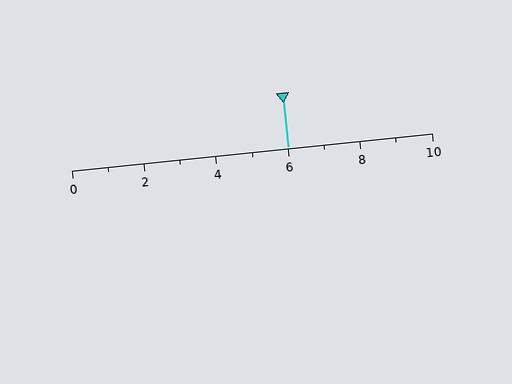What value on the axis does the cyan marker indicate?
The marker indicates approximately 6.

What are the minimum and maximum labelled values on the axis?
The axis runs from 0 to 10.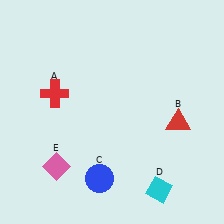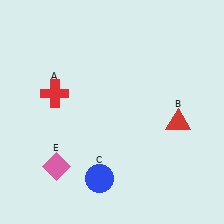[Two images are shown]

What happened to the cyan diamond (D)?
The cyan diamond (D) was removed in Image 2. It was in the bottom-right area of Image 1.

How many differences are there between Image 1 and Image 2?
There is 1 difference between the two images.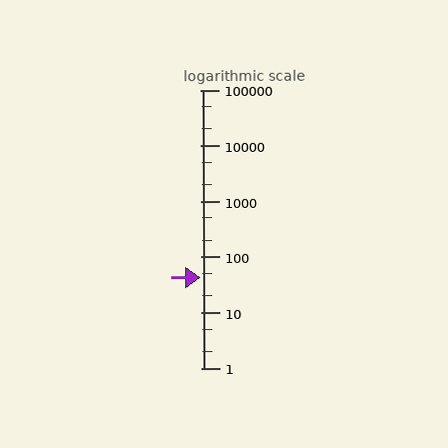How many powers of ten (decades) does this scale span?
The scale spans 5 decades, from 1 to 100000.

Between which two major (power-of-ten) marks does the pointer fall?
The pointer is between 10 and 100.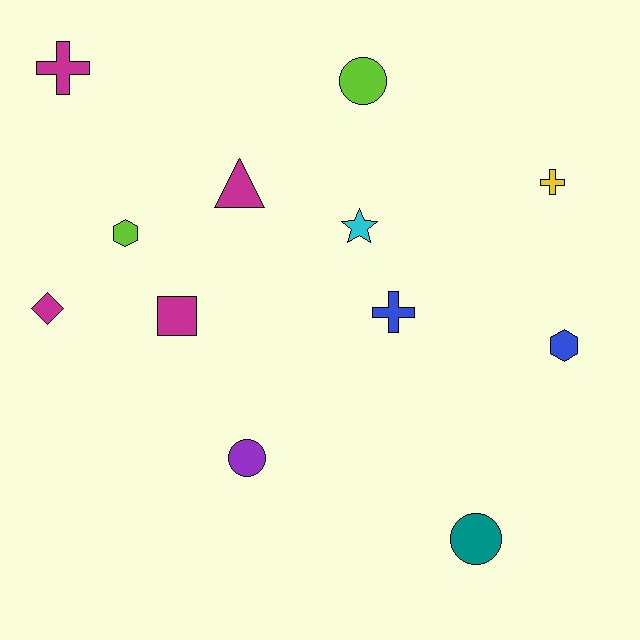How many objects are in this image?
There are 12 objects.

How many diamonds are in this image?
There is 1 diamond.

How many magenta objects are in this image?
There are 4 magenta objects.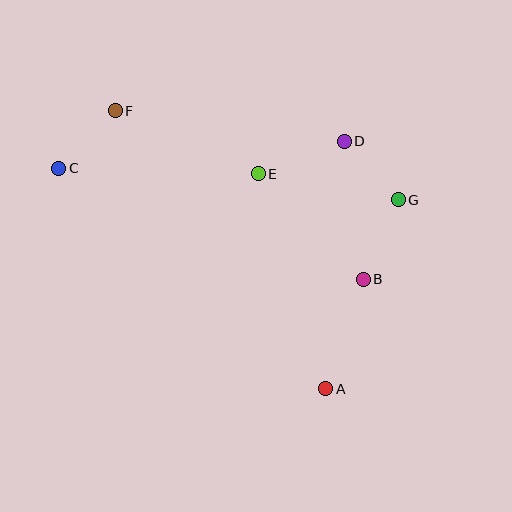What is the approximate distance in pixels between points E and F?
The distance between E and F is approximately 156 pixels.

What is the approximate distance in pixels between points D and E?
The distance between D and E is approximately 92 pixels.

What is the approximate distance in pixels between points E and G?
The distance between E and G is approximately 142 pixels.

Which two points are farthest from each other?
Points A and F are farthest from each other.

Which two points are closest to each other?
Points D and G are closest to each other.